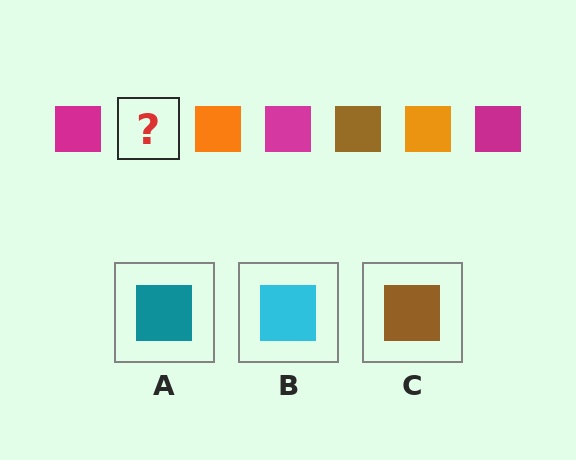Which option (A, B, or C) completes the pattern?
C.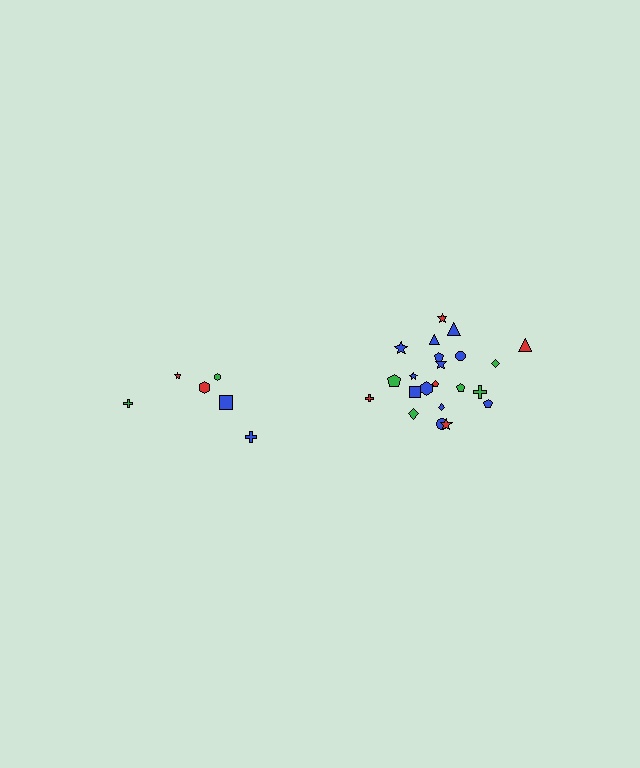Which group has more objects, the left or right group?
The right group.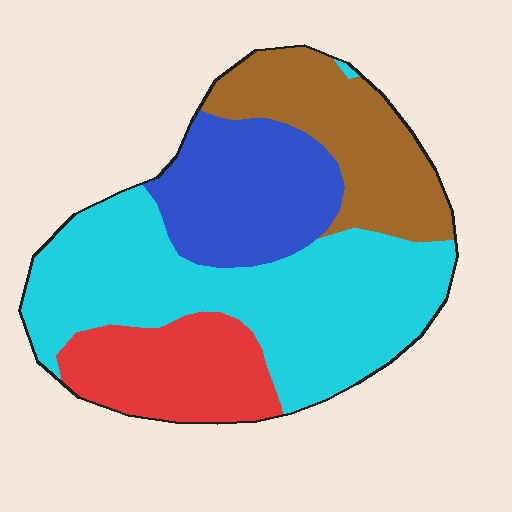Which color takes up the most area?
Cyan, at roughly 45%.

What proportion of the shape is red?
Red covers 17% of the shape.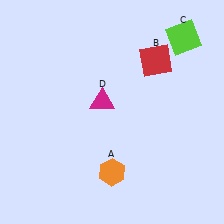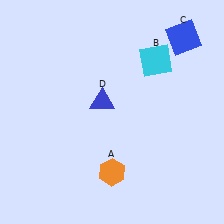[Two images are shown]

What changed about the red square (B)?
In Image 1, B is red. In Image 2, it changed to cyan.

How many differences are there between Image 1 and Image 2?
There are 3 differences between the two images.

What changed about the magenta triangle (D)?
In Image 1, D is magenta. In Image 2, it changed to blue.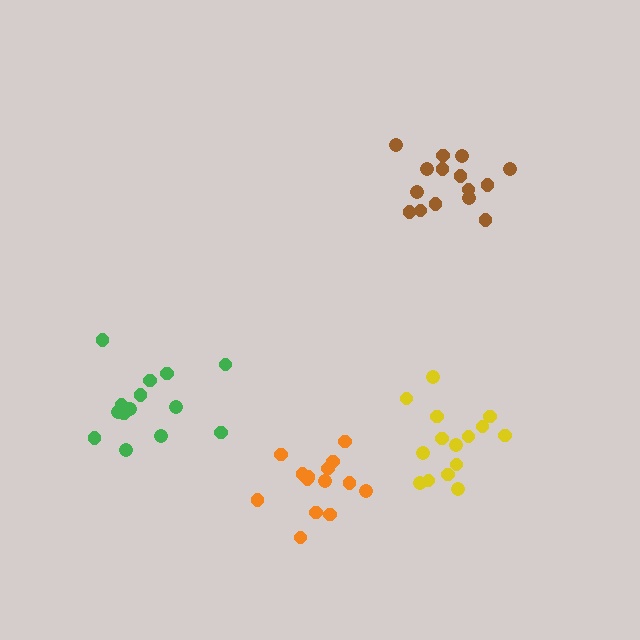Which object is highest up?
The brown cluster is topmost.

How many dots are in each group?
Group 1: 15 dots, Group 2: 14 dots, Group 3: 14 dots, Group 4: 15 dots (58 total).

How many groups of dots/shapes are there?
There are 4 groups.